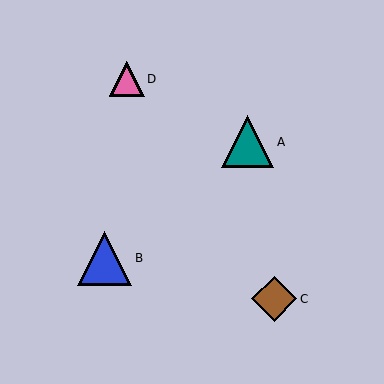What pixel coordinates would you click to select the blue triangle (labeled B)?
Click at (105, 258) to select the blue triangle B.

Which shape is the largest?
The blue triangle (labeled B) is the largest.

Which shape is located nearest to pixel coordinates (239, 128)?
The teal triangle (labeled A) at (247, 142) is nearest to that location.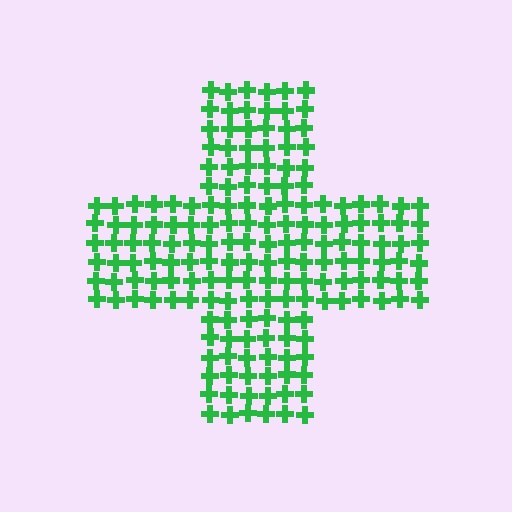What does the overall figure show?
The overall figure shows a cross.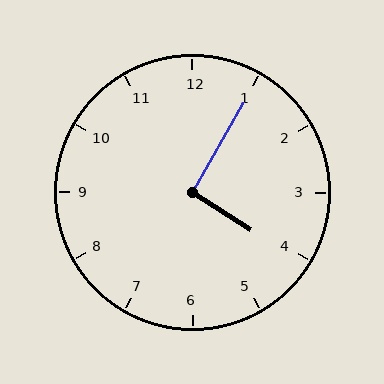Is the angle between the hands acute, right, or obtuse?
It is right.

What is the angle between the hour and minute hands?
Approximately 92 degrees.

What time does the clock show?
4:05.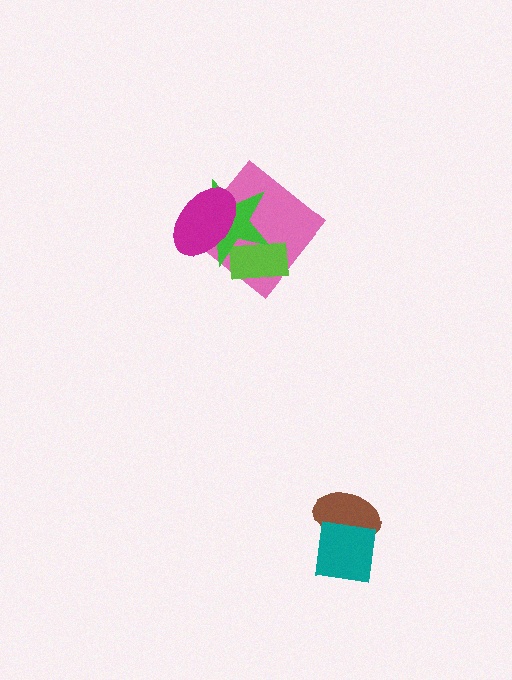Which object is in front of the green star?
The magenta ellipse is in front of the green star.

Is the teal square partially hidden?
No, no other shape covers it.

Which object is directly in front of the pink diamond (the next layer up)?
The lime rectangle is directly in front of the pink diamond.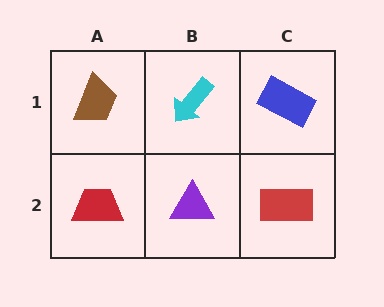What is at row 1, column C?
A blue rectangle.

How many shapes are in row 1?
3 shapes.